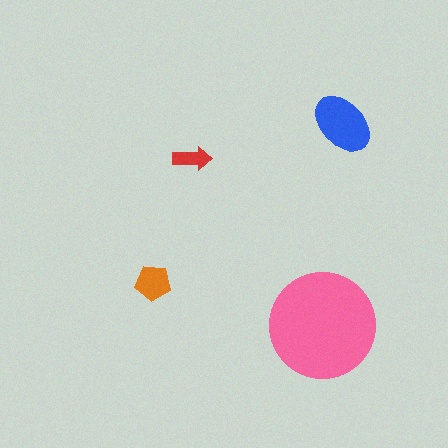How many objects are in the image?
There are 4 objects in the image.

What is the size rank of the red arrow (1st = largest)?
4th.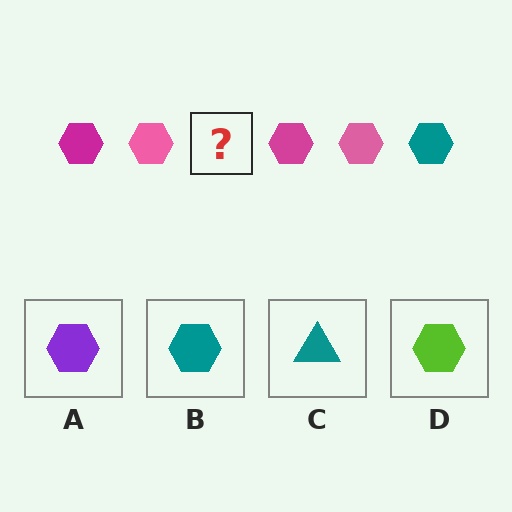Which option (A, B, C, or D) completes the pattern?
B.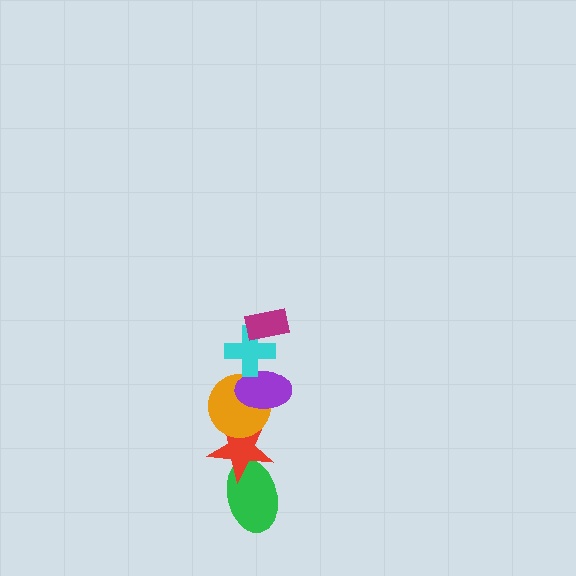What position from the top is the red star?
The red star is 5th from the top.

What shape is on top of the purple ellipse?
The cyan cross is on top of the purple ellipse.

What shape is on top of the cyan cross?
The magenta rectangle is on top of the cyan cross.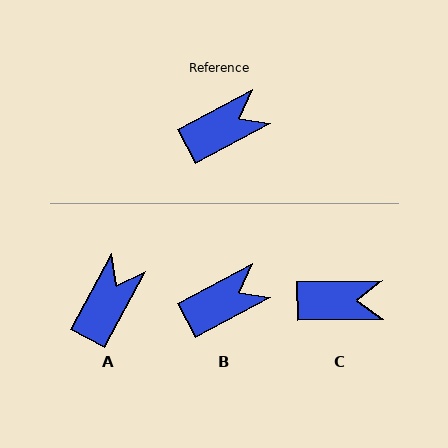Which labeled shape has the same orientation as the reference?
B.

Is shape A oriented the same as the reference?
No, it is off by about 34 degrees.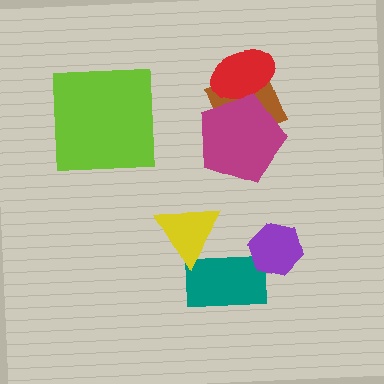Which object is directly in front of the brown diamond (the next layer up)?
The red ellipse is directly in front of the brown diamond.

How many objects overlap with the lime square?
0 objects overlap with the lime square.